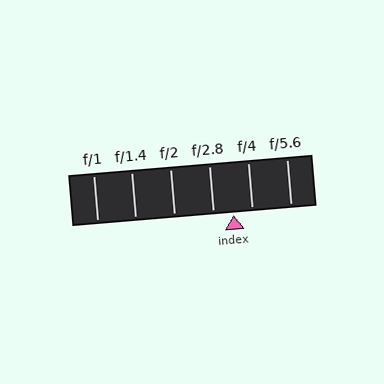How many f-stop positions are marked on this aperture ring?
There are 6 f-stop positions marked.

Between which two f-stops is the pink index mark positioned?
The index mark is between f/2.8 and f/4.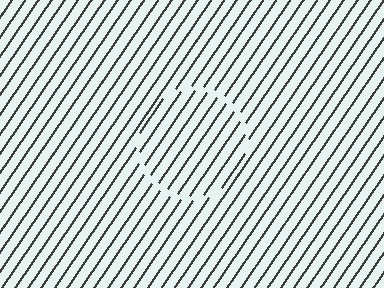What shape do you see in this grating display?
An illusory circle. The interior of the shape contains the same grating, shifted by half a period — the contour is defined by the phase discontinuity where line-ends from the inner and outer gratings abut.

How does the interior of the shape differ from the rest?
The interior of the shape contains the same grating, shifted by half a period — the contour is defined by the phase discontinuity where line-ends from the inner and outer gratings abut.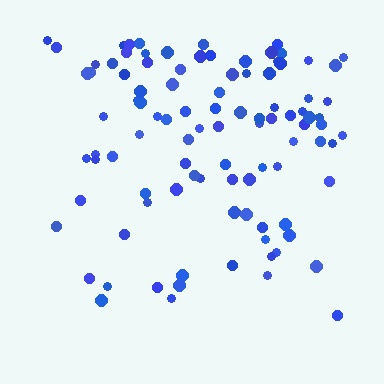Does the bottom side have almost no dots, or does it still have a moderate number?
Still a moderate number, just noticeably fewer than the top.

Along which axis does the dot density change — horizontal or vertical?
Vertical.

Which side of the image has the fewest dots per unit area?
The bottom.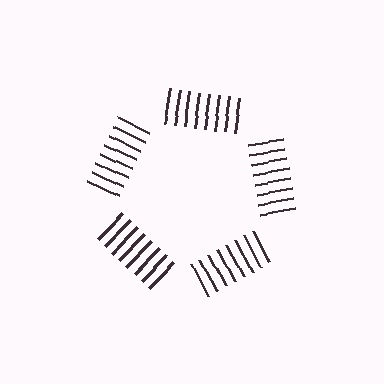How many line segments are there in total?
40 — 8 along each of the 5 edges.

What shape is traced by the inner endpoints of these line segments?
An illusory pentagon — the line segments terminate on its edges but no continuous stroke is drawn.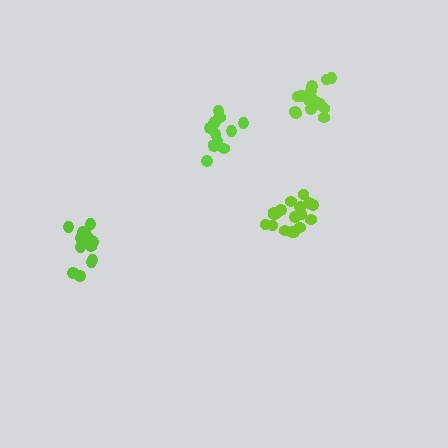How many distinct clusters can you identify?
There are 4 distinct clusters.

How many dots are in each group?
Group 1: 18 dots, Group 2: 16 dots, Group 3: 14 dots, Group 4: 13 dots (61 total).